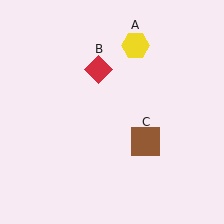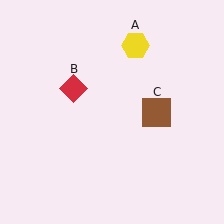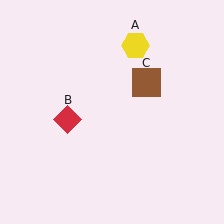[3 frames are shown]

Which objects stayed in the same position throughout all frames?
Yellow hexagon (object A) remained stationary.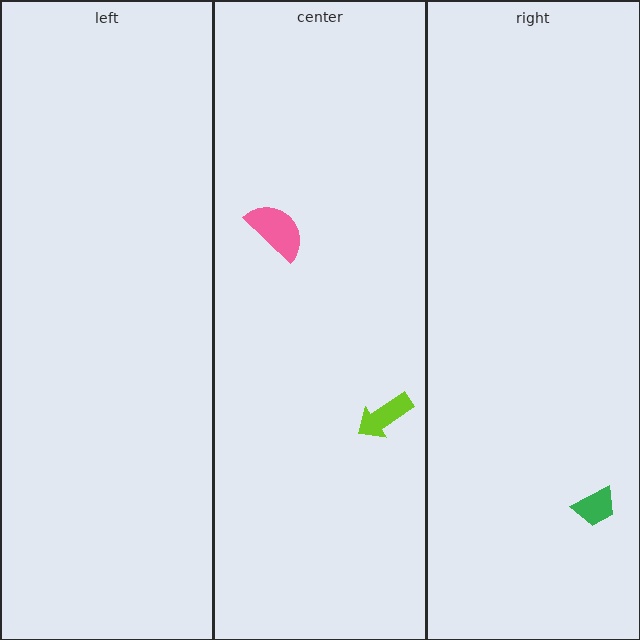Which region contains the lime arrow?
The center region.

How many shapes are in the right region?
1.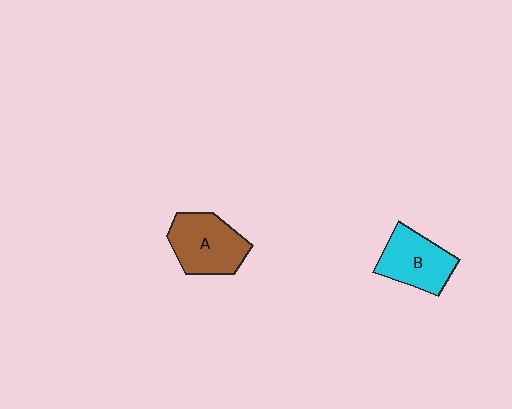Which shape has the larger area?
Shape A (brown).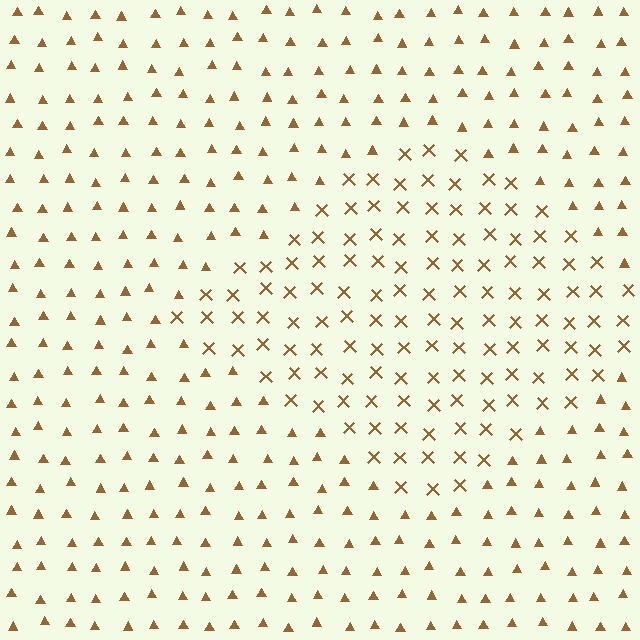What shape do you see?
I see a diamond.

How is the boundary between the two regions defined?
The boundary is defined by a change in element shape: X marks inside vs. triangles outside. All elements share the same color and spacing.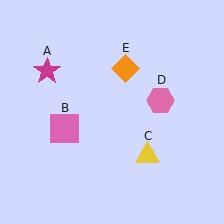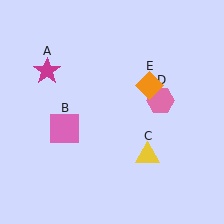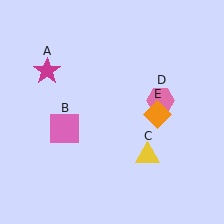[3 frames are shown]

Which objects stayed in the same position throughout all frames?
Magenta star (object A) and pink square (object B) and yellow triangle (object C) and pink hexagon (object D) remained stationary.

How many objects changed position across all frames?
1 object changed position: orange diamond (object E).